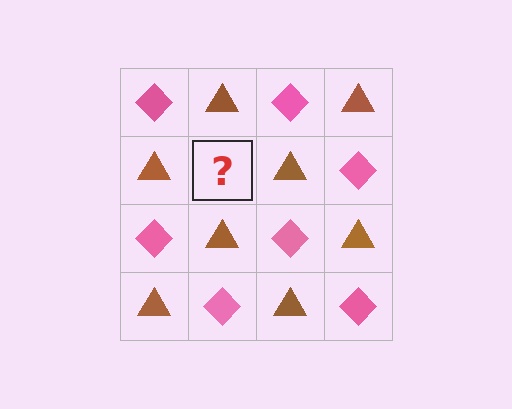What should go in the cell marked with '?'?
The missing cell should contain a pink diamond.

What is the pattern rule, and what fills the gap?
The rule is that it alternates pink diamond and brown triangle in a checkerboard pattern. The gap should be filled with a pink diamond.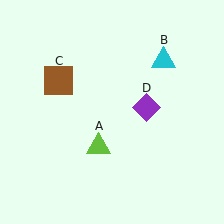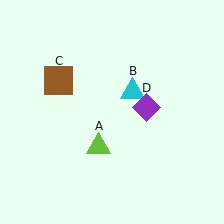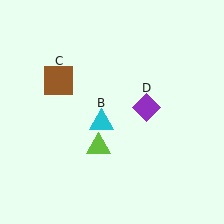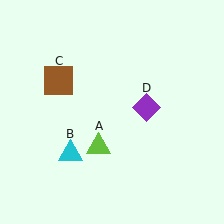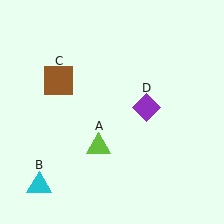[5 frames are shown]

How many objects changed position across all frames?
1 object changed position: cyan triangle (object B).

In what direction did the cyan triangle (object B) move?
The cyan triangle (object B) moved down and to the left.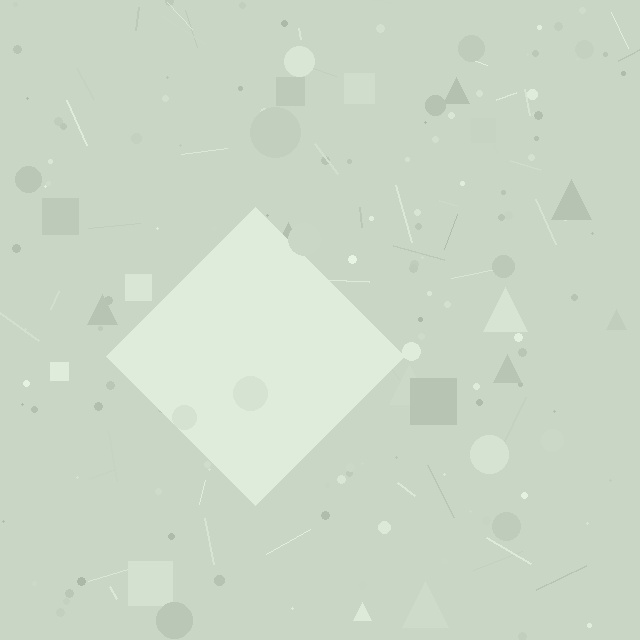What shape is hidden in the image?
A diamond is hidden in the image.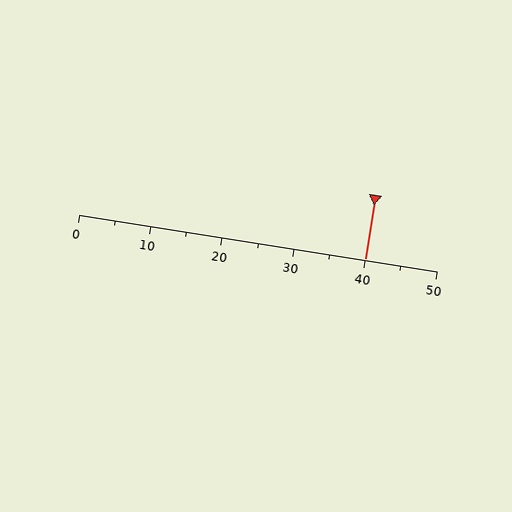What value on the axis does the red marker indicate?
The marker indicates approximately 40.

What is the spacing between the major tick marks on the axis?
The major ticks are spaced 10 apart.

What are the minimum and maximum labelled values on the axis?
The axis runs from 0 to 50.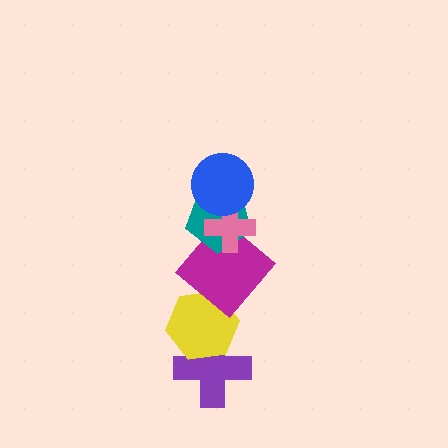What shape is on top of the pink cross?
The blue circle is on top of the pink cross.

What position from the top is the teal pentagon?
The teal pentagon is 3rd from the top.